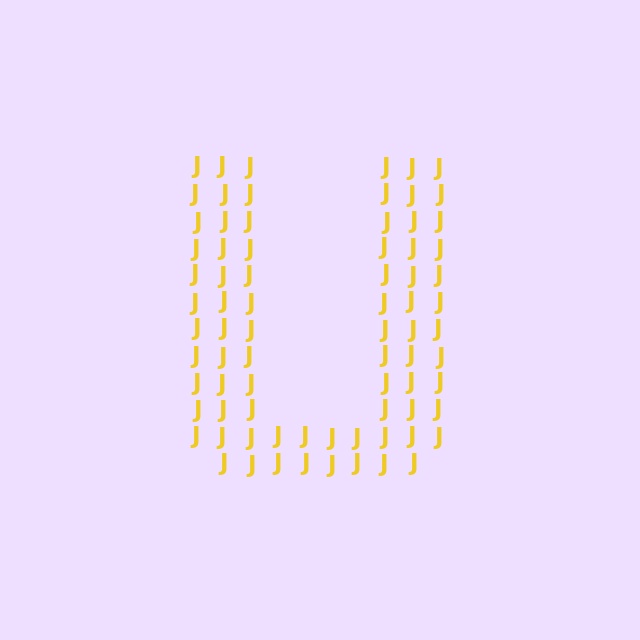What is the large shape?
The large shape is the letter U.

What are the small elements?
The small elements are letter J's.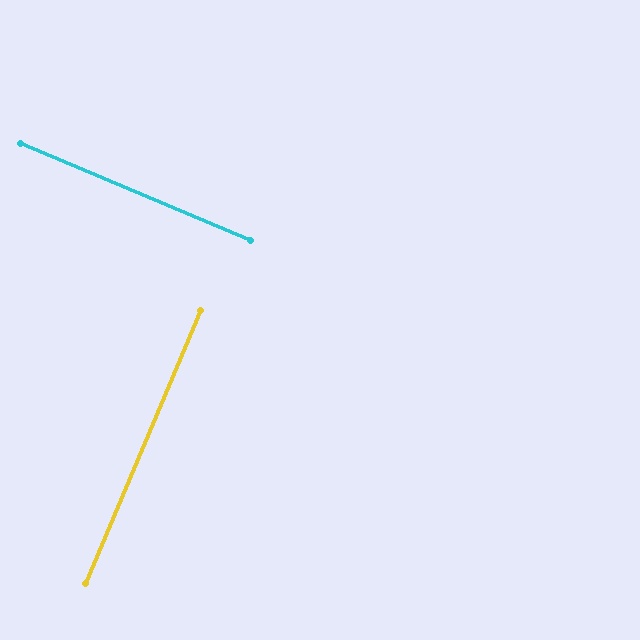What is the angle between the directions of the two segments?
Approximately 90 degrees.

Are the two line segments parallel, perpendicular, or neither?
Perpendicular — they meet at approximately 90°.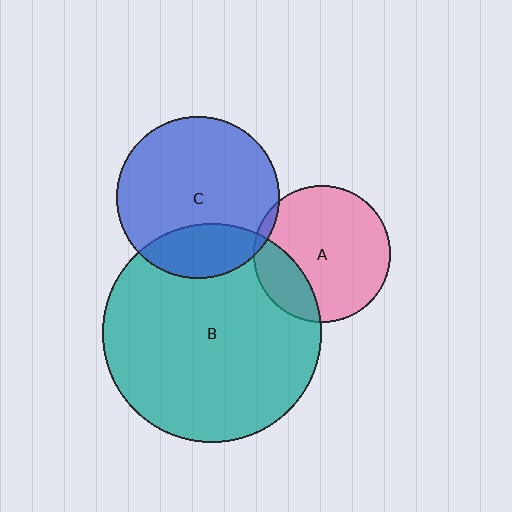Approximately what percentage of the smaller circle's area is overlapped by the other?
Approximately 20%.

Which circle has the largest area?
Circle B (teal).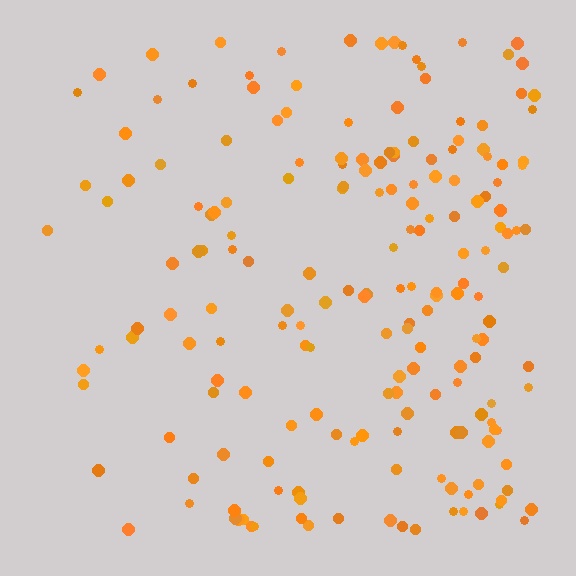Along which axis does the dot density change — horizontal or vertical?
Horizontal.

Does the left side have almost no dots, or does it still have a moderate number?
Still a moderate number, just noticeably fewer than the right.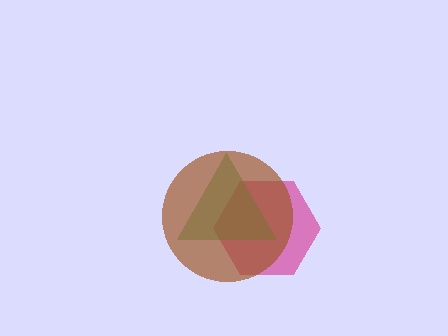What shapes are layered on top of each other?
The layered shapes are: a magenta hexagon, a green triangle, a brown circle.